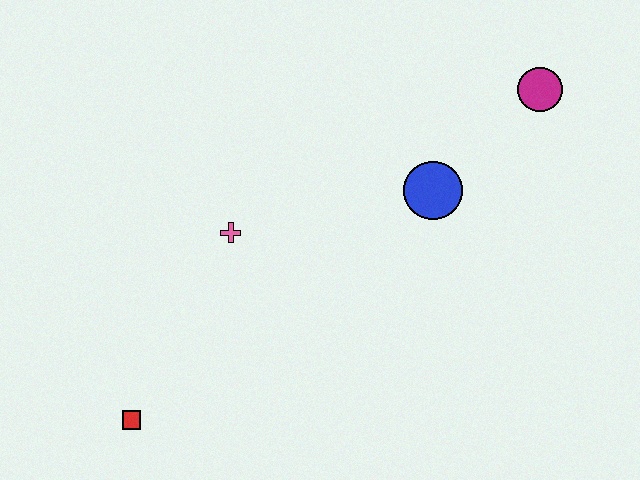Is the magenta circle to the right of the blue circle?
Yes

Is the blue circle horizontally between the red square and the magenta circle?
Yes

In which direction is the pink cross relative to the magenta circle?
The pink cross is to the left of the magenta circle.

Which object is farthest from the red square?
The magenta circle is farthest from the red square.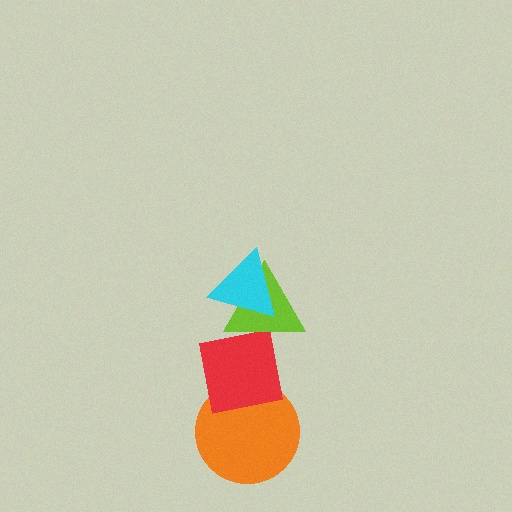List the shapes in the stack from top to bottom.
From top to bottom: the cyan triangle, the lime triangle, the red square, the orange circle.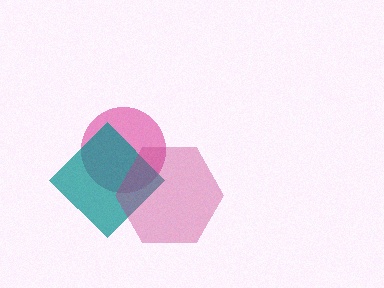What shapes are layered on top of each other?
The layered shapes are: a pink circle, a teal diamond, a magenta hexagon.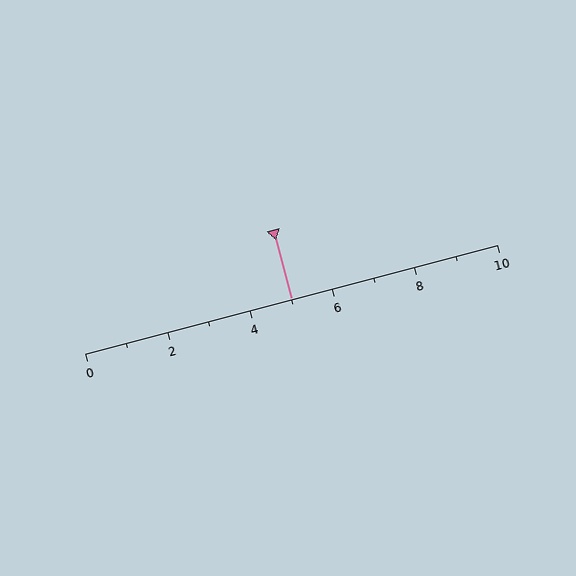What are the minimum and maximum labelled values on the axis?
The axis runs from 0 to 10.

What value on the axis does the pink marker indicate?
The marker indicates approximately 5.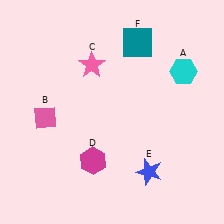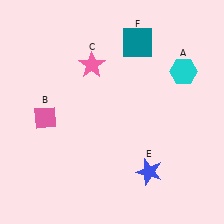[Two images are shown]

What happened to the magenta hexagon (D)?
The magenta hexagon (D) was removed in Image 2. It was in the bottom-left area of Image 1.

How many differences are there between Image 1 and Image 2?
There is 1 difference between the two images.